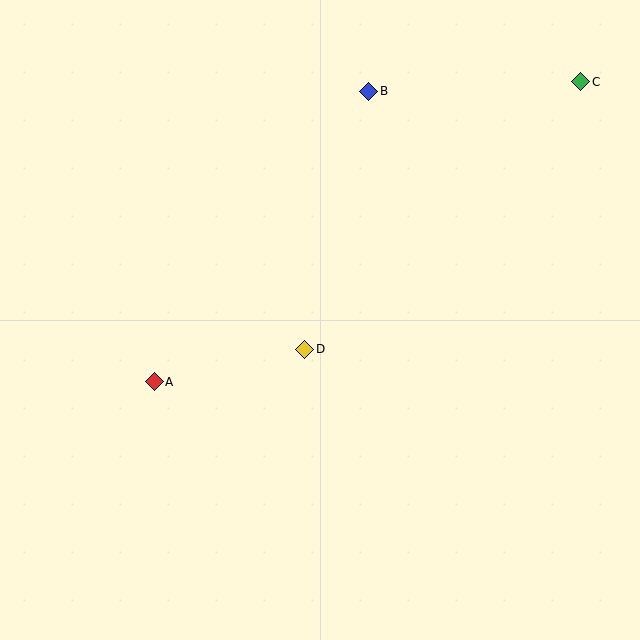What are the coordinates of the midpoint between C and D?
The midpoint between C and D is at (443, 215).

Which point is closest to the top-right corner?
Point C is closest to the top-right corner.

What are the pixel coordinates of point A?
Point A is at (154, 382).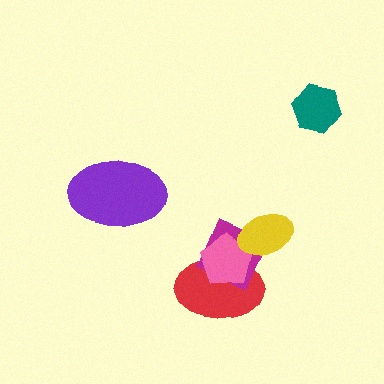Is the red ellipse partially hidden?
Yes, it is partially covered by another shape.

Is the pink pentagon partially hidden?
Yes, it is partially covered by another shape.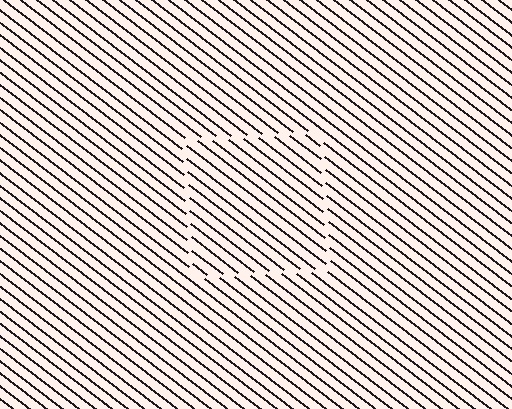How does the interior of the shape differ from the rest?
The interior of the shape contains the same grating, shifted by half a period — the contour is defined by the phase discontinuity where line-ends from the inner and outer gratings abut.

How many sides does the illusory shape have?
4 sides — the line-ends trace a square.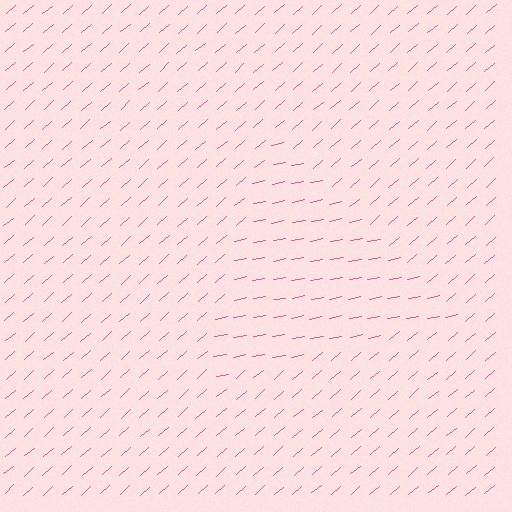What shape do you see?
I see a triangle.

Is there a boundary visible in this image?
Yes, there is a texture boundary formed by a change in line orientation.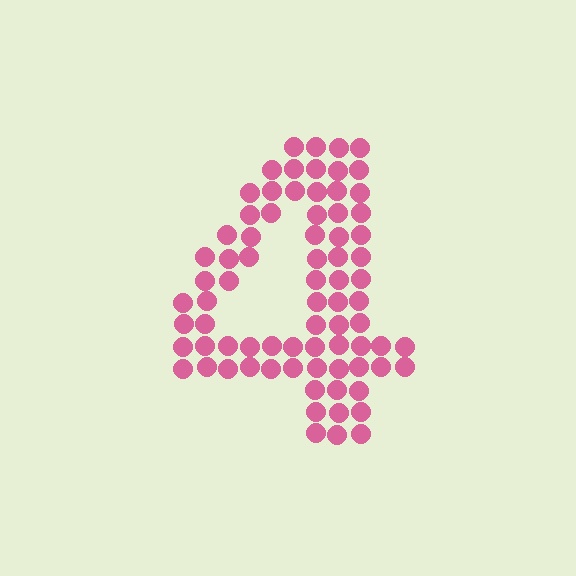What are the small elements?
The small elements are circles.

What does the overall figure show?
The overall figure shows the digit 4.